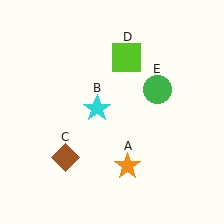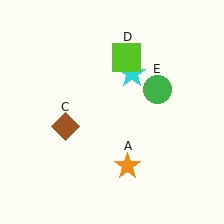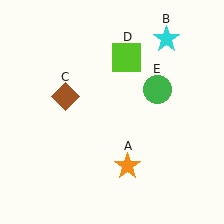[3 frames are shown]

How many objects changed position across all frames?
2 objects changed position: cyan star (object B), brown diamond (object C).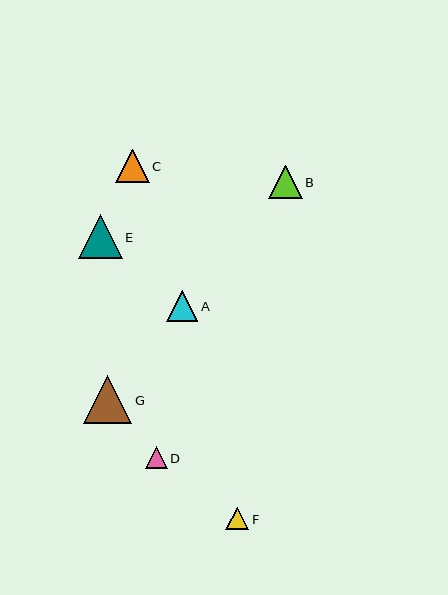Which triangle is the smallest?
Triangle D is the smallest with a size of approximately 22 pixels.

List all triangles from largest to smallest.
From largest to smallest: G, E, B, C, A, F, D.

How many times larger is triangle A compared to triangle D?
Triangle A is approximately 1.4 times the size of triangle D.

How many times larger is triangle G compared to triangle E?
Triangle G is approximately 1.1 times the size of triangle E.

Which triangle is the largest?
Triangle G is the largest with a size of approximately 48 pixels.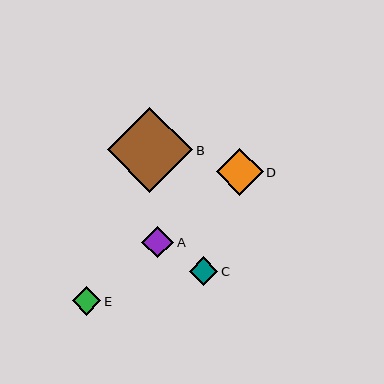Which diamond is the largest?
Diamond B is the largest with a size of approximately 85 pixels.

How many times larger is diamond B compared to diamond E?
Diamond B is approximately 3.0 times the size of diamond E.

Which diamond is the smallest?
Diamond E is the smallest with a size of approximately 28 pixels.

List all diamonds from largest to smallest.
From largest to smallest: B, D, A, C, E.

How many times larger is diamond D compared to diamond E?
Diamond D is approximately 1.7 times the size of diamond E.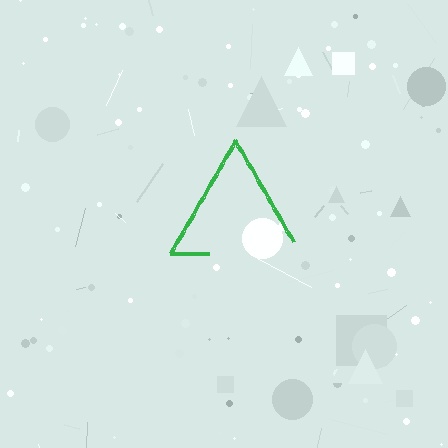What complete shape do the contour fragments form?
The contour fragments form a triangle.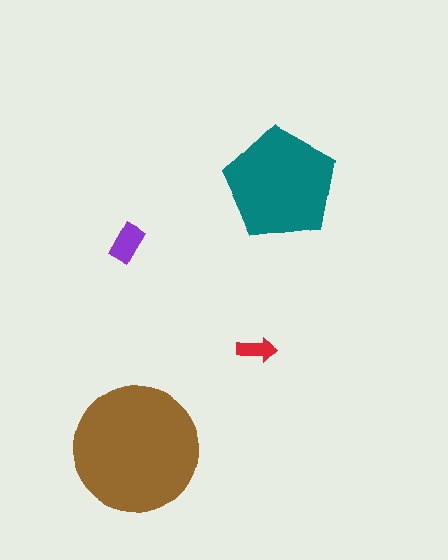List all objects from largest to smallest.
The brown circle, the teal pentagon, the purple rectangle, the red arrow.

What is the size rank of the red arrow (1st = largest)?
4th.